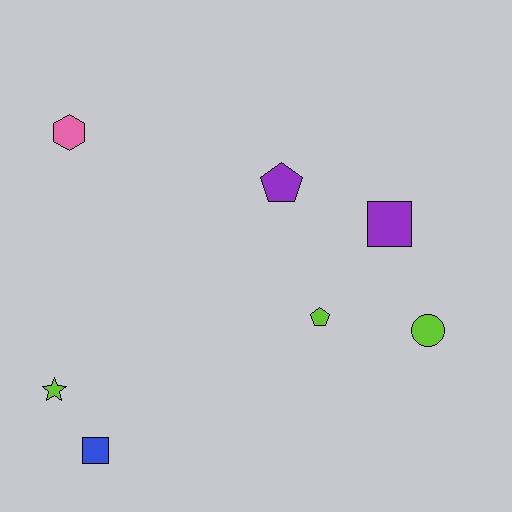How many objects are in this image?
There are 7 objects.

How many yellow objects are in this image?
There are no yellow objects.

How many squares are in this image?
There are 2 squares.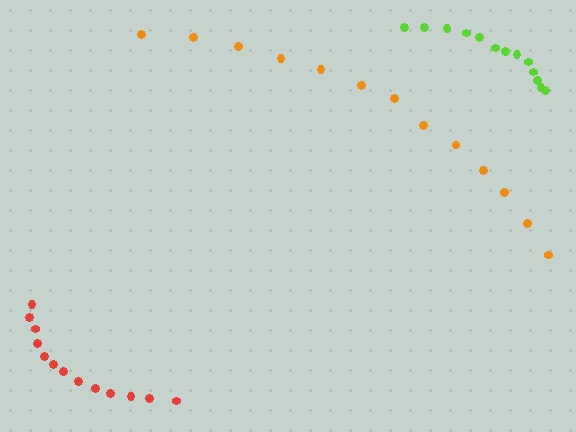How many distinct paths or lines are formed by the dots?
There are 3 distinct paths.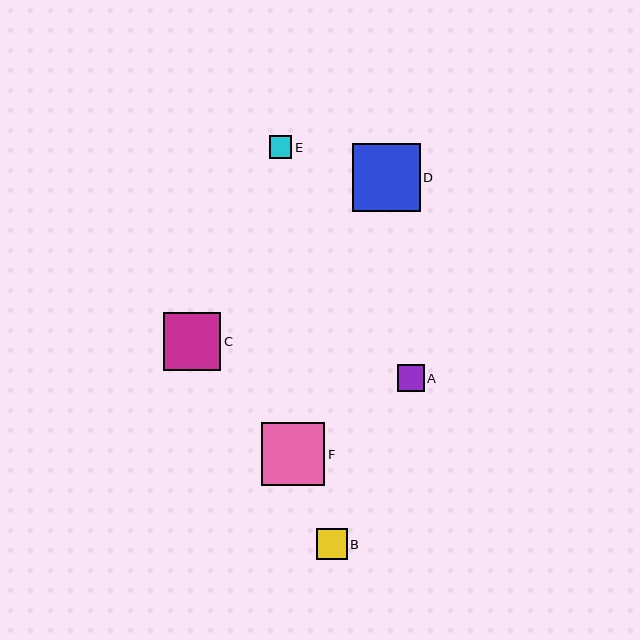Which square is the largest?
Square D is the largest with a size of approximately 68 pixels.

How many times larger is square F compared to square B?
Square F is approximately 2.0 times the size of square B.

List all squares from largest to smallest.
From largest to smallest: D, F, C, B, A, E.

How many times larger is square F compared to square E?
Square F is approximately 2.8 times the size of square E.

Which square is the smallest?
Square E is the smallest with a size of approximately 23 pixels.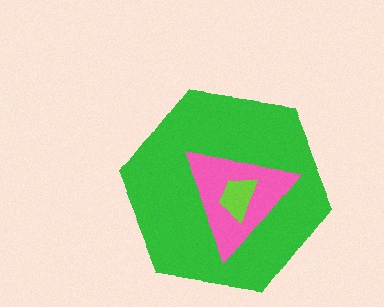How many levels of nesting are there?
3.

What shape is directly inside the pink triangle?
The lime trapezoid.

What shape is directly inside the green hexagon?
The pink triangle.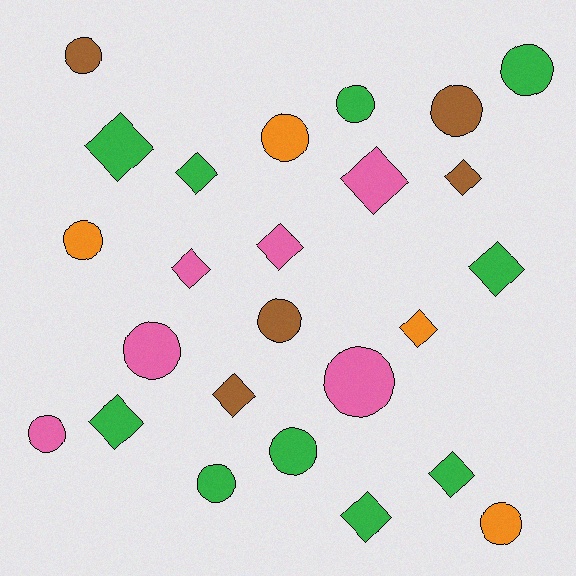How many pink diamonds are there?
There are 3 pink diamonds.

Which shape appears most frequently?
Circle, with 13 objects.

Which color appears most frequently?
Green, with 10 objects.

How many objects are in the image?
There are 25 objects.